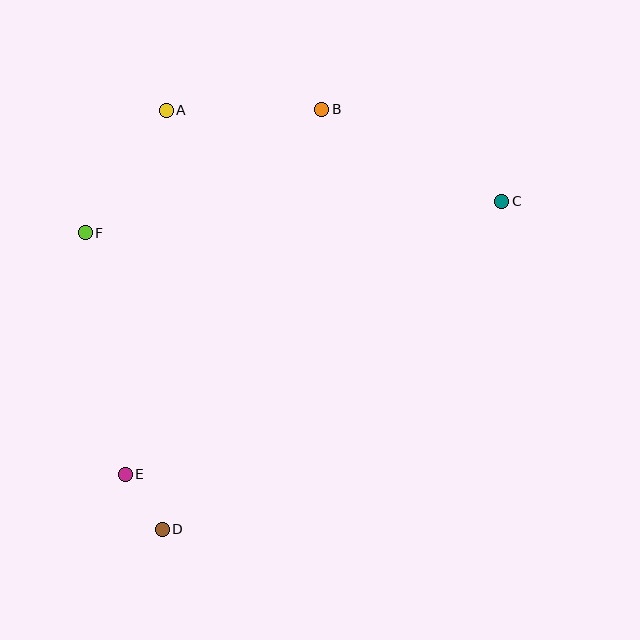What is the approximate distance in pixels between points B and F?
The distance between B and F is approximately 267 pixels.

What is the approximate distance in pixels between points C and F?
The distance between C and F is approximately 418 pixels.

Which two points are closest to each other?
Points D and E are closest to each other.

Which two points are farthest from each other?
Points C and D are farthest from each other.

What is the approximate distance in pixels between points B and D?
The distance between B and D is approximately 450 pixels.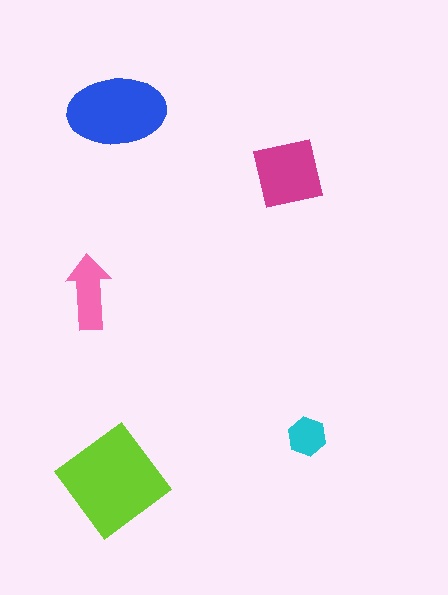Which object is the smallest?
The cyan hexagon.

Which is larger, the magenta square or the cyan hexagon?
The magenta square.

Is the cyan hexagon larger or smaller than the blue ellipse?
Smaller.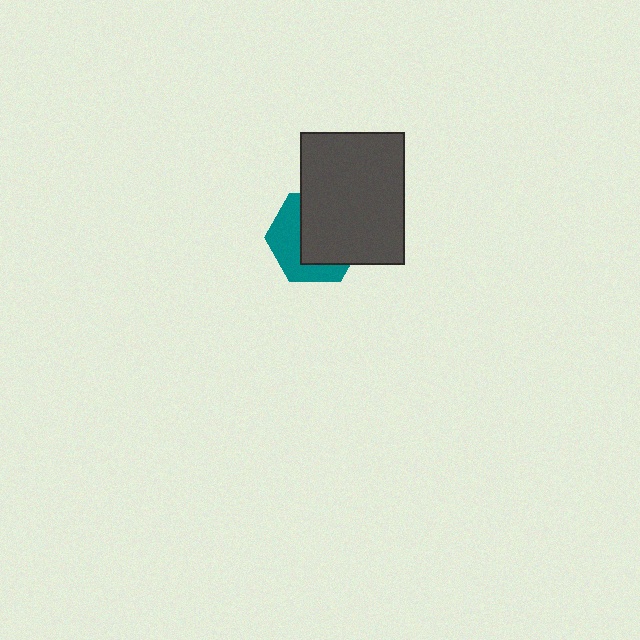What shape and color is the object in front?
The object in front is a dark gray rectangle.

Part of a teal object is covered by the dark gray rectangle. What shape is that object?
It is a hexagon.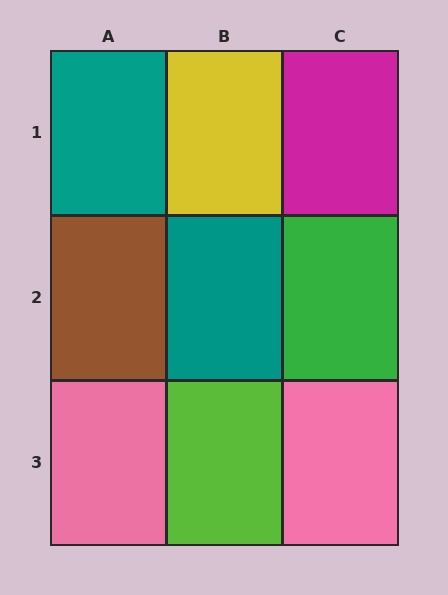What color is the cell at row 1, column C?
Magenta.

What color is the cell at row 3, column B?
Lime.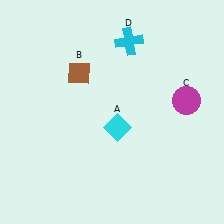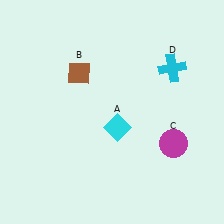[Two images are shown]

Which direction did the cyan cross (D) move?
The cyan cross (D) moved right.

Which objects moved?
The objects that moved are: the magenta circle (C), the cyan cross (D).